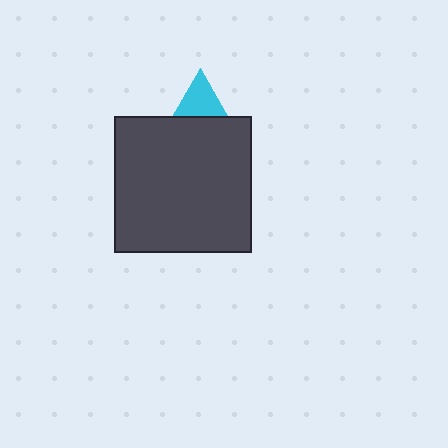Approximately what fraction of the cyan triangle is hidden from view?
Roughly 66% of the cyan triangle is hidden behind the dark gray square.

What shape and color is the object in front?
The object in front is a dark gray square.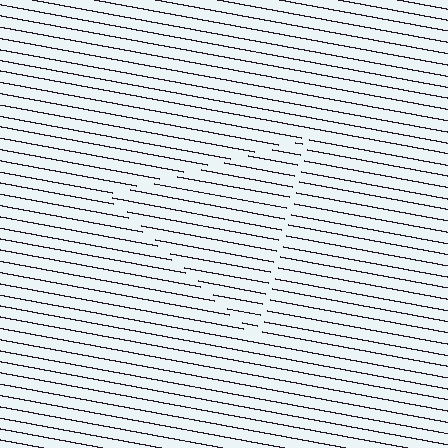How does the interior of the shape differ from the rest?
The interior of the shape contains the same grating, shifted by half a period — the contour is defined by the phase discontinuity where line-ends from the inner and outer gratings abut.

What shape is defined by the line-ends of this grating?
An illusory triangle. The interior of the shape contains the same grating, shifted by half a period — the contour is defined by the phase discontinuity where line-ends from the inner and outer gratings abut.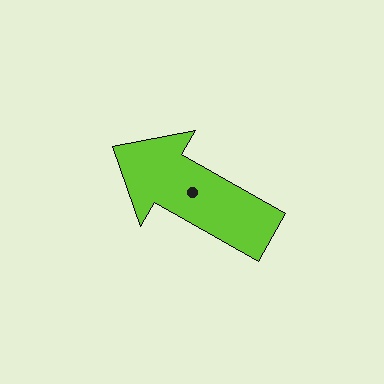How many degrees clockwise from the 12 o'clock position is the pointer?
Approximately 300 degrees.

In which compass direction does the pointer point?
Northwest.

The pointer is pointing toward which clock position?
Roughly 10 o'clock.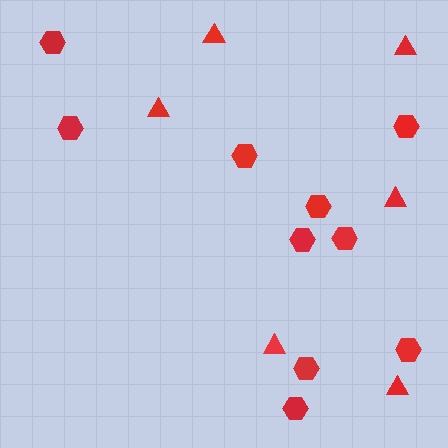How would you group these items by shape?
There are 2 groups: one group of hexagons (10) and one group of triangles (6).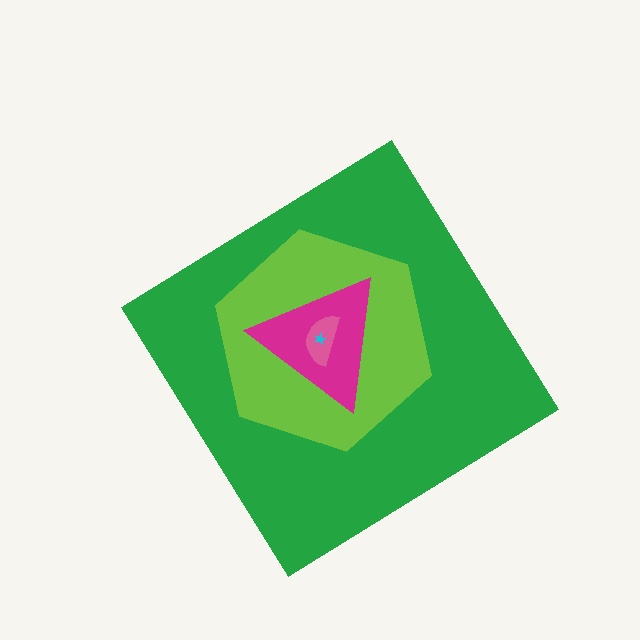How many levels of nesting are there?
5.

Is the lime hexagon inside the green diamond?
Yes.